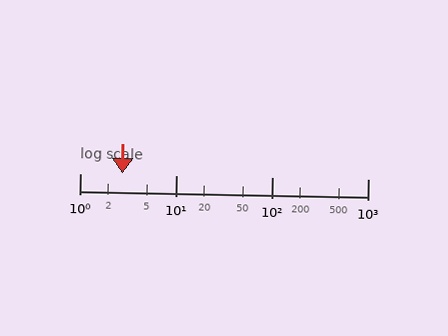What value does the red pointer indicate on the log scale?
The pointer indicates approximately 2.8.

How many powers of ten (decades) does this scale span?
The scale spans 3 decades, from 1 to 1000.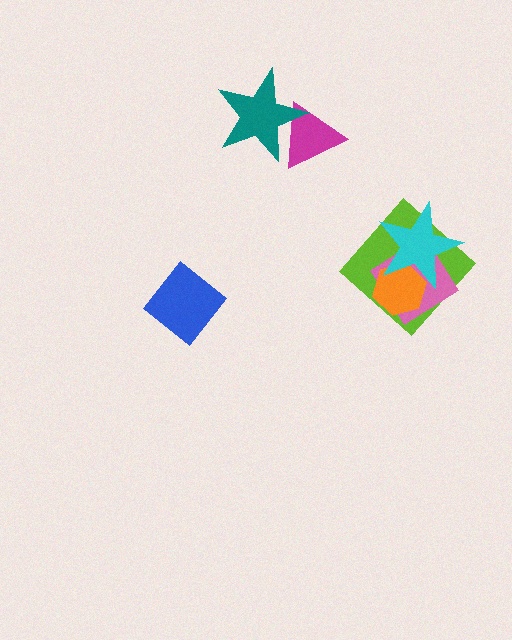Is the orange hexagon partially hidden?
Yes, it is partially covered by another shape.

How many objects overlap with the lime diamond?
3 objects overlap with the lime diamond.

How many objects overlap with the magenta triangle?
1 object overlaps with the magenta triangle.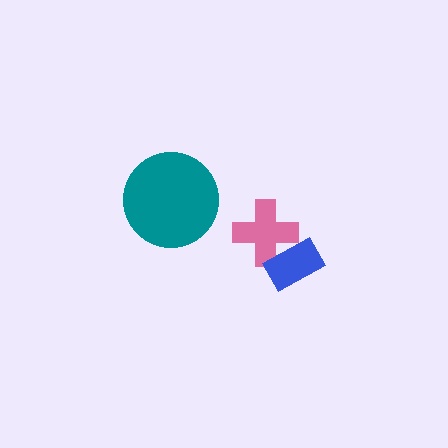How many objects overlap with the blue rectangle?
1 object overlaps with the blue rectangle.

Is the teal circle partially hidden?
No, no other shape covers it.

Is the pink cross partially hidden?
Yes, it is partially covered by another shape.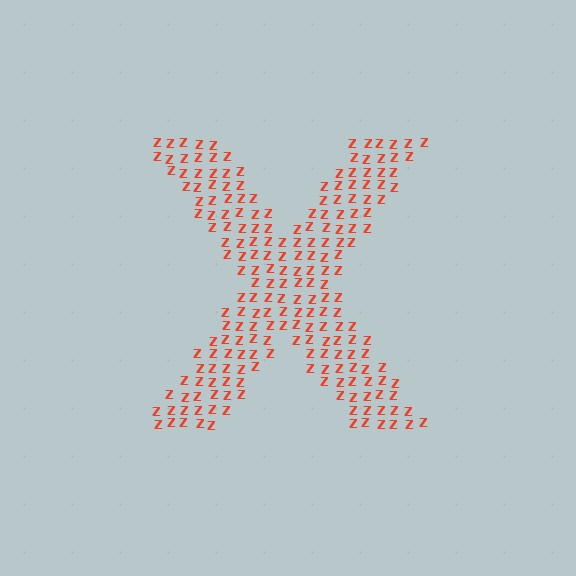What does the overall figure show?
The overall figure shows the letter X.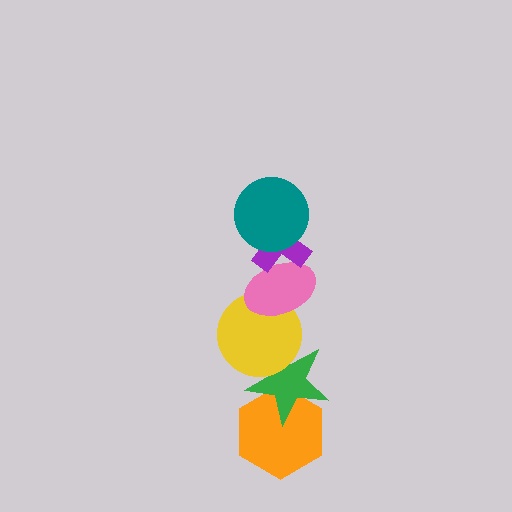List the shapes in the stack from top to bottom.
From top to bottom: the teal circle, the purple cross, the pink ellipse, the yellow circle, the green star, the orange hexagon.